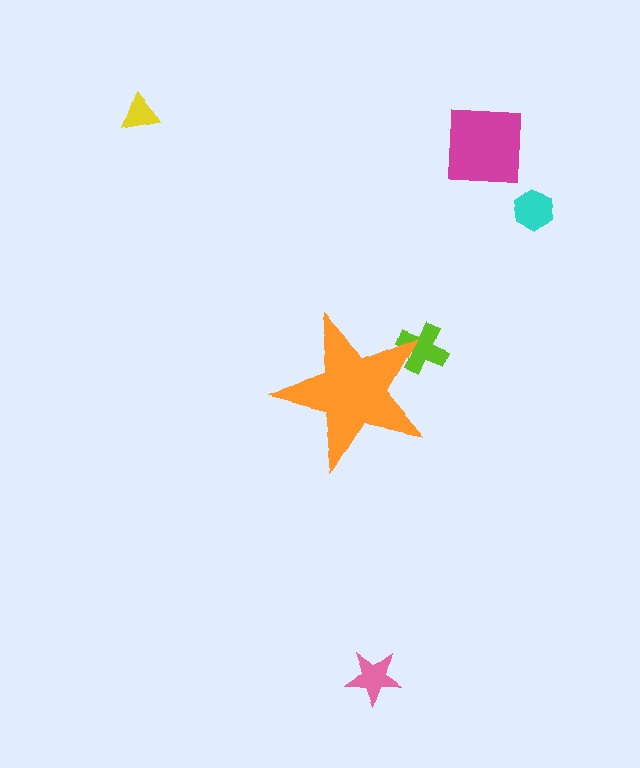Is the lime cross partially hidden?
Yes, the lime cross is partially hidden behind the orange star.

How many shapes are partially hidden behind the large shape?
1 shape is partially hidden.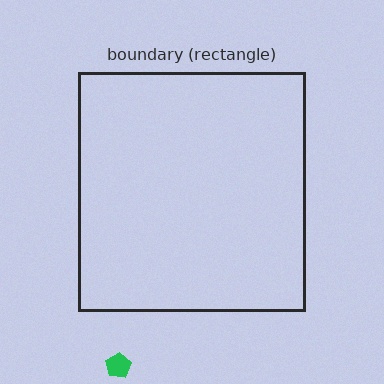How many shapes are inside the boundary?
0 inside, 1 outside.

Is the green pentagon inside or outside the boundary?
Outside.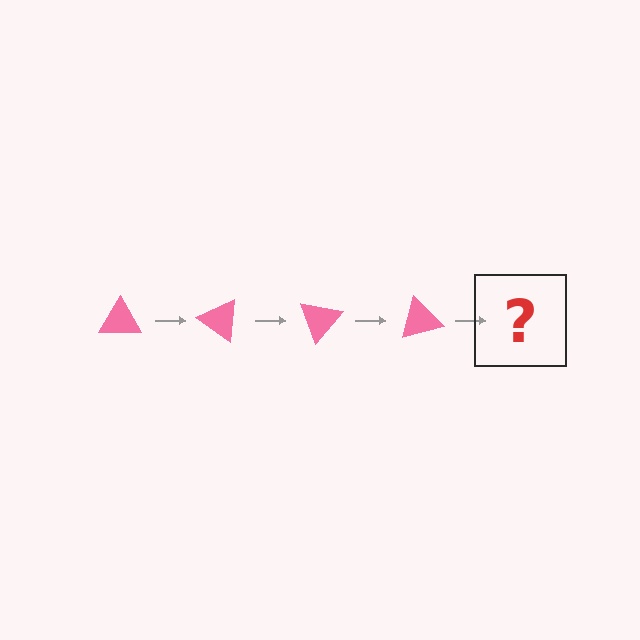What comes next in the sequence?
The next element should be a pink triangle rotated 140 degrees.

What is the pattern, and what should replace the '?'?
The pattern is that the triangle rotates 35 degrees each step. The '?' should be a pink triangle rotated 140 degrees.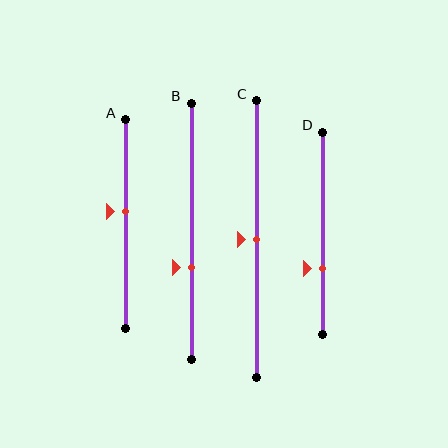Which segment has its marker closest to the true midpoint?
Segment C has its marker closest to the true midpoint.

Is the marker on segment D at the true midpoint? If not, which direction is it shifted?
No, the marker on segment D is shifted downward by about 17% of the segment length.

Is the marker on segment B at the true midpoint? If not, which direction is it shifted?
No, the marker on segment B is shifted downward by about 14% of the segment length.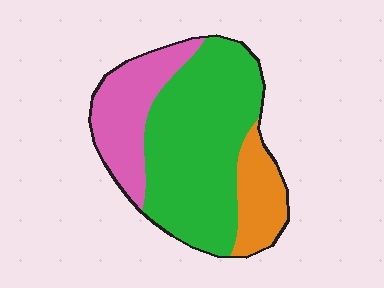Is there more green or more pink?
Green.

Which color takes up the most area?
Green, at roughly 60%.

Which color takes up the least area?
Orange, at roughly 15%.